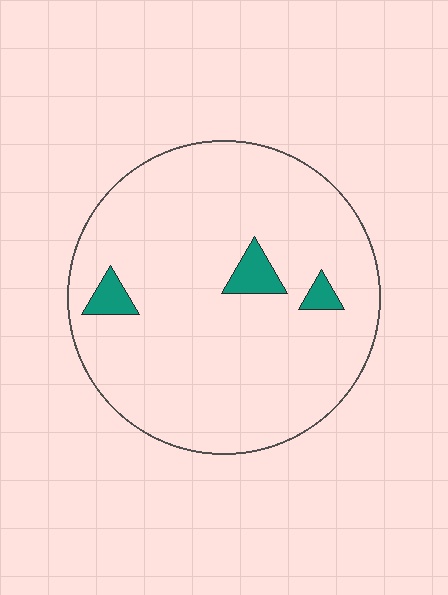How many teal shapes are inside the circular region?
3.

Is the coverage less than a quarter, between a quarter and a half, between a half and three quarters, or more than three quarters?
Less than a quarter.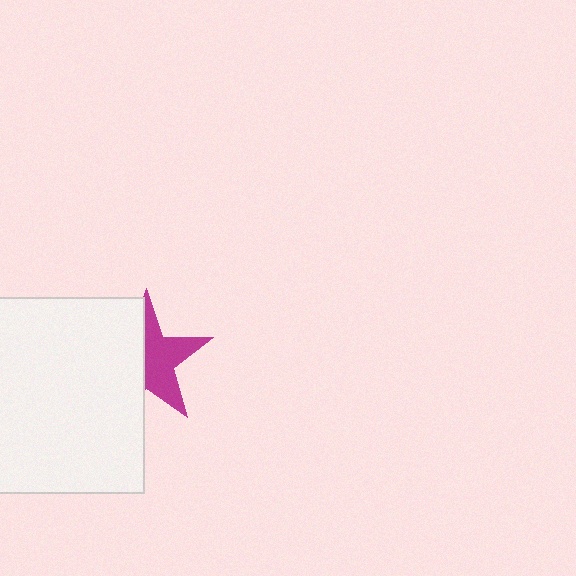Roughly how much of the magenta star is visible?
About half of it is visible (roughly 51%).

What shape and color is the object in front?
The object in front is a white rectangle.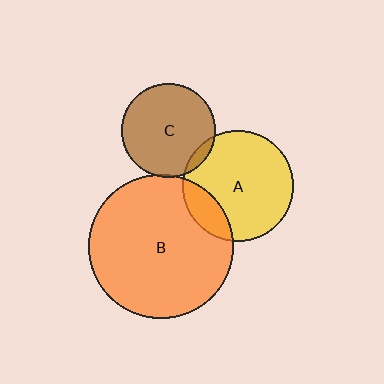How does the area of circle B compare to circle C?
Approximately 2.4 times.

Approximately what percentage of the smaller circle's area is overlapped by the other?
Approximately 5%.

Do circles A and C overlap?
Yes.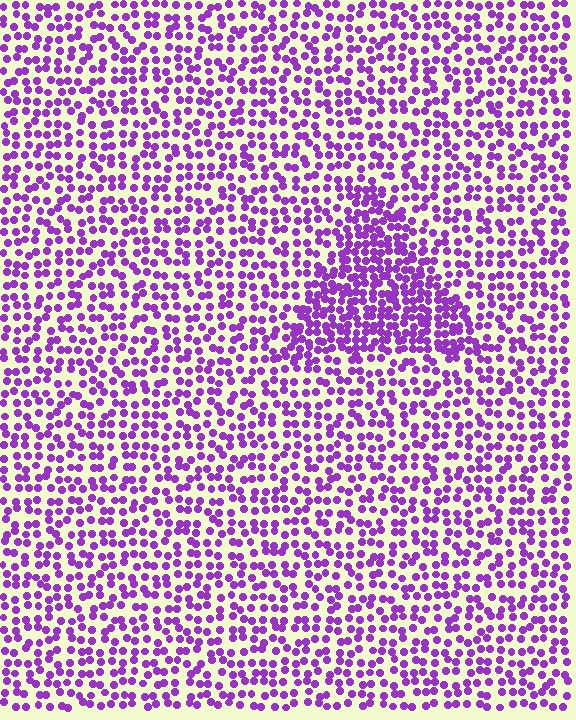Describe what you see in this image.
The image contains small purple elements arranged at two different densities. A triangle-shaped region is visible where the elements are more densely packed than the surrounding area.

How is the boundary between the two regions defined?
The boundary is defined by a change in element density (approximately 1.8x ratio). All elements are the same color, size, and shape.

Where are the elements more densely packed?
The elements are more densely packed inside the triangle boundary.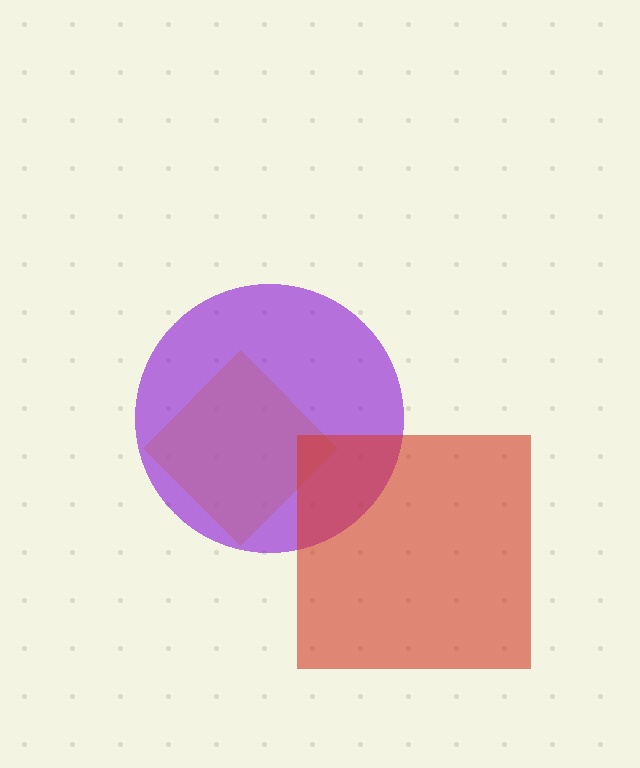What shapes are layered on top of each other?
The layered shapes are: a yellow diamond, a purple circle, a red square.